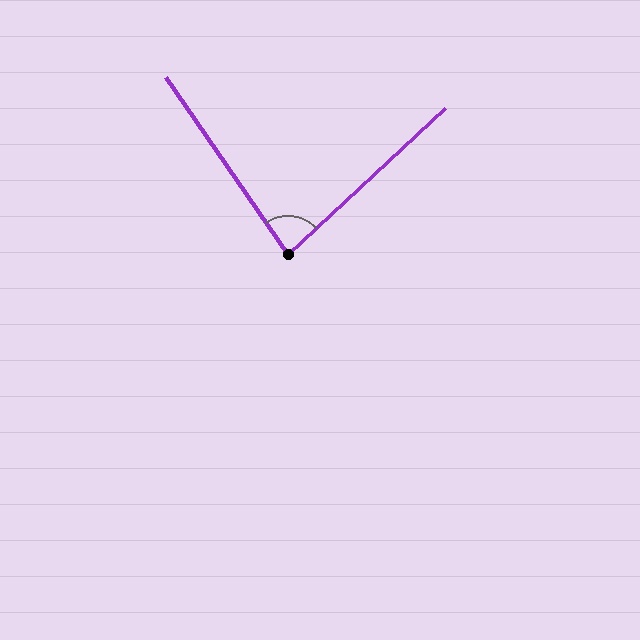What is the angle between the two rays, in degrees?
Approximately 82 degrees.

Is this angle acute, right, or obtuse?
It is acute.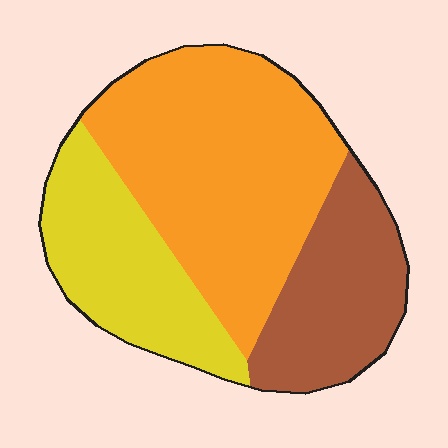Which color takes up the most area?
Orange, at roughly 50%.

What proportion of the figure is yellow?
Yellow covers roughly 25% of the figure.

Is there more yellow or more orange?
Orange.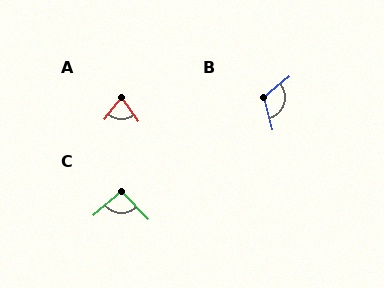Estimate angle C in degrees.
Approximately 93 degrees.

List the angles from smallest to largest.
A (72°), C (93°), B (115°).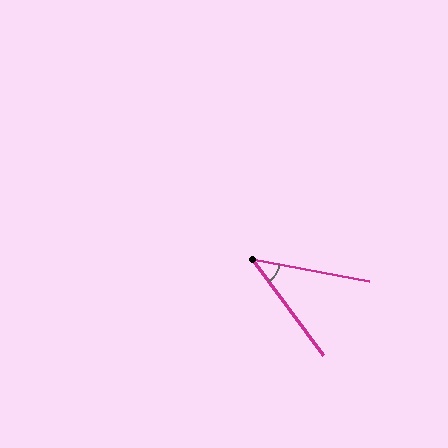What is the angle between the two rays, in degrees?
Approximately 43 degrees.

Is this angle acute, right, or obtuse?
It is acute.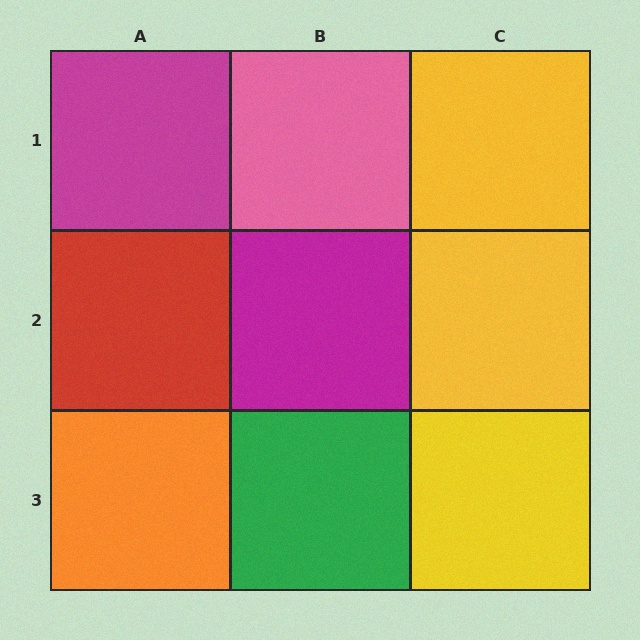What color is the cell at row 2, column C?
Yellow.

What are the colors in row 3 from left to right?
Orange, green, yellow.